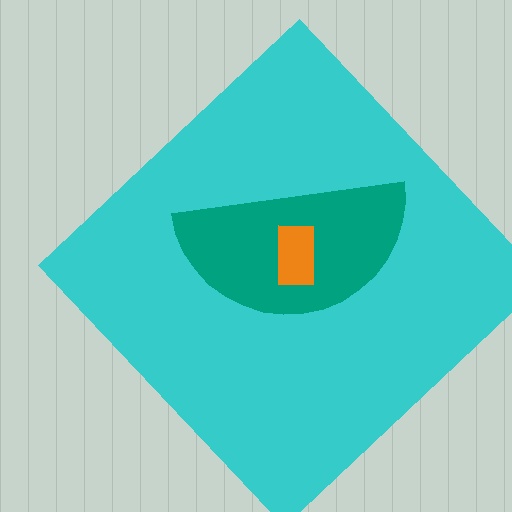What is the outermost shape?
The cyan diamond.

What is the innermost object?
The orange rectangle.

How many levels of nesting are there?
3.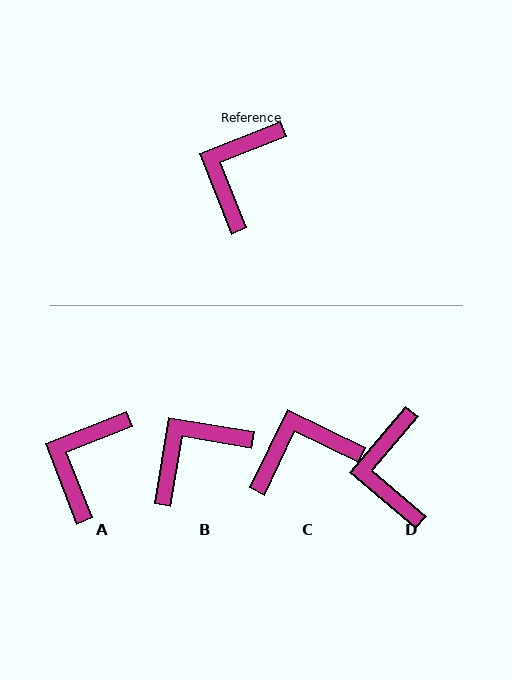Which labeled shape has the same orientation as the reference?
A.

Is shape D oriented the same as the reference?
No, it is off by about 28 degrees.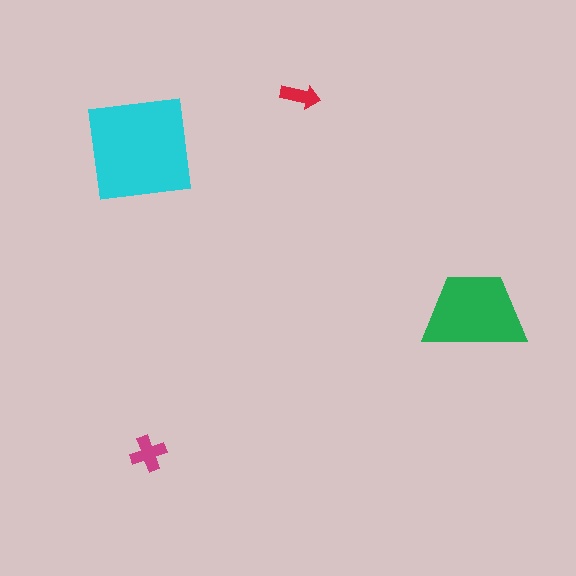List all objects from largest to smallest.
The cyan square, the green trapezoid, the magenta cross, the red arrow.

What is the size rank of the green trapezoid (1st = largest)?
2nd.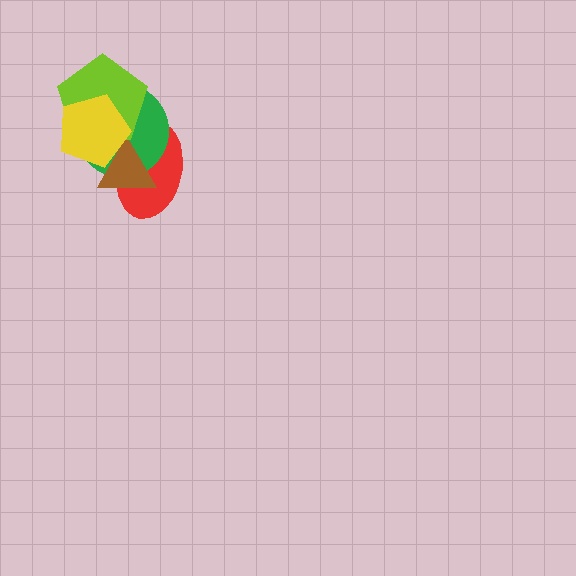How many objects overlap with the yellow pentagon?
4 objects overlap with the yellow pentagon.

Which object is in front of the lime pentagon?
The yellow pentagon is in front of the lime pentagon.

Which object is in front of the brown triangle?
The yellow pentagon is in front of the brown triangle.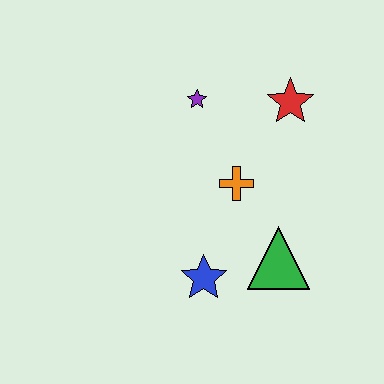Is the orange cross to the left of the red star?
Yes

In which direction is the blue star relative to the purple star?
The blue star is below the purple star.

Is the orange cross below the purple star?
Yes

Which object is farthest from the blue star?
The red star is farthest from the blue star.